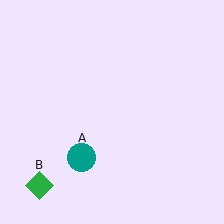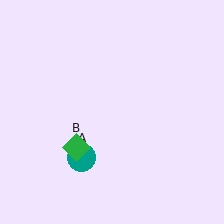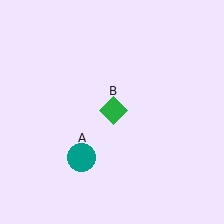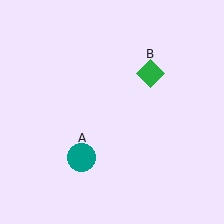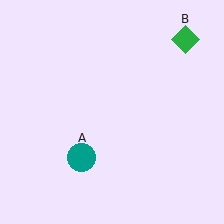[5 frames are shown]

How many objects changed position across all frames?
1 object changed position: green diamond (object B).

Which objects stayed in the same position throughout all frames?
Teal circle (object A) remained stationary.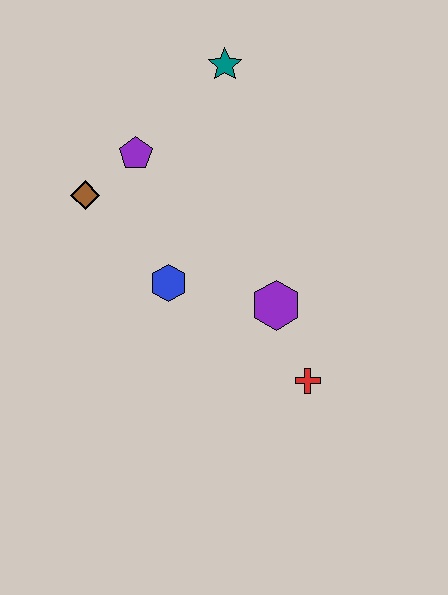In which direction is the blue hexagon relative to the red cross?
The blue hexagon is to the left of the red cross.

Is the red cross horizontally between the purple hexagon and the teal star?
No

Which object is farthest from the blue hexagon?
The teal star is farthest from the blue hexagon.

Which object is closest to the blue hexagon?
The purple hexagon is closest to the blue hexagon.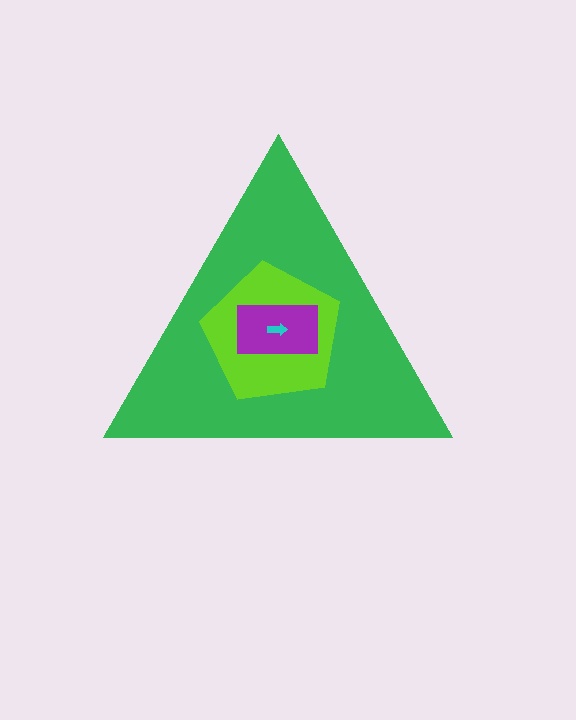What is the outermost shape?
The green triangle.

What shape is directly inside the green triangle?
The lime pentagon.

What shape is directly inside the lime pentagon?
The purple rectangle.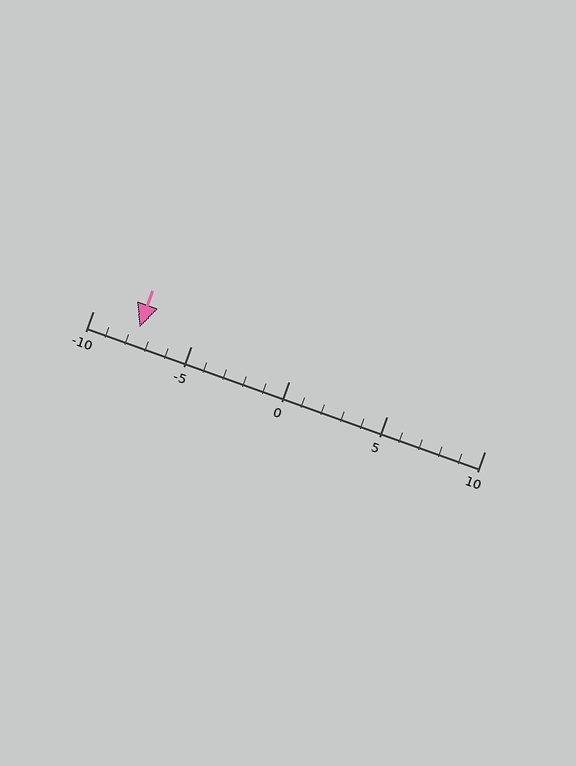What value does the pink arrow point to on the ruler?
The pink arrow points to approximately -8.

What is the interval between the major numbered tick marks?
The major tick marks are spaced 5 units apart.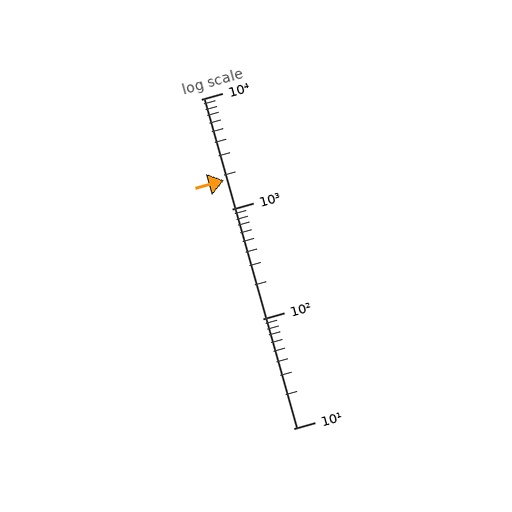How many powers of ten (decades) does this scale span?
The scale spans 3 decades, from 10 to 10000.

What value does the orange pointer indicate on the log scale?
The pointer indicates approximately 1800.